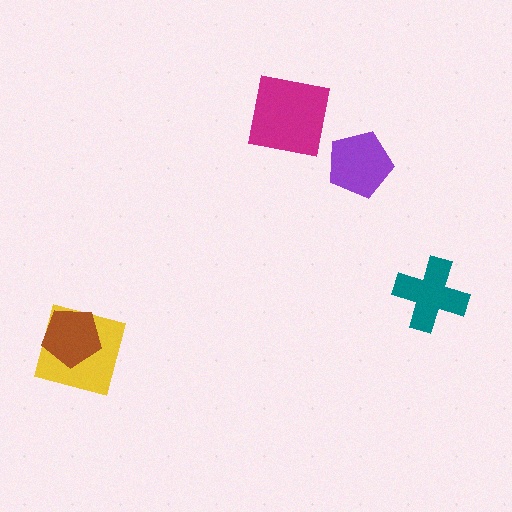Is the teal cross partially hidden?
No, no other shape covers it.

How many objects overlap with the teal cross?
0 objects overlap with the teal cross.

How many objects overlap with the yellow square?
1 object overlaps with the yellow square.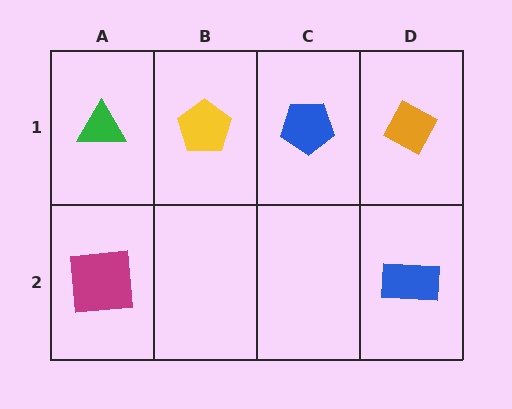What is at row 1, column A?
A green triangle.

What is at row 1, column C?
A blue pentagon.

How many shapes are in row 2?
2 shapes.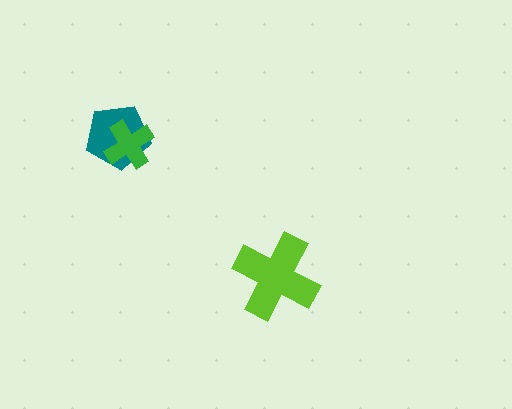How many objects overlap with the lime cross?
0 objects overlap with the lime cross.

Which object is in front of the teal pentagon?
The green cross is in front of the teal pentagon.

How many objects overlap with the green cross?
1 object overlaps with the green cross.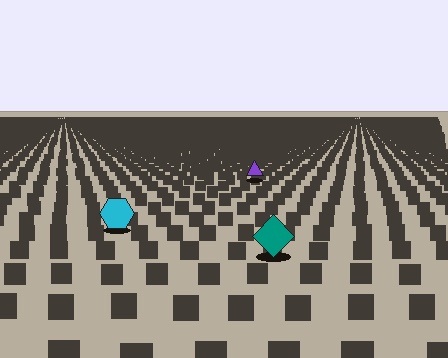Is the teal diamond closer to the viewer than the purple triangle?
Yes. The teal diamond is closer — you can tell from the texture gradient: the ground texture is coarser near it.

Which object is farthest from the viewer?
The purple triangle is farthest from the viewer. It appears smaller and the ground texture around it is denser.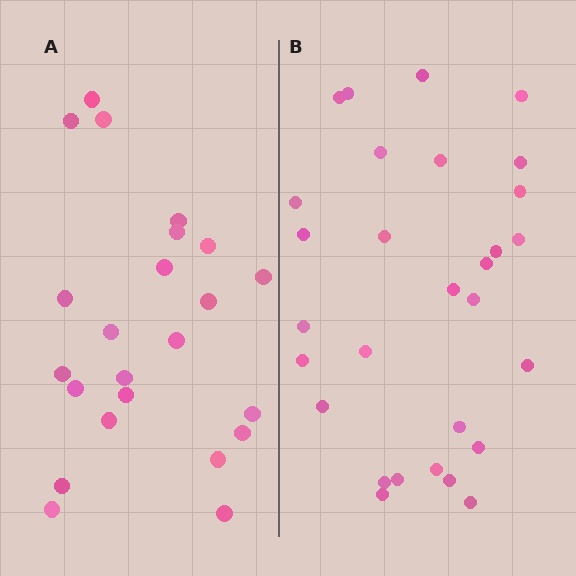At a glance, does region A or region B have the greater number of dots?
Region B (the right region) has more dots.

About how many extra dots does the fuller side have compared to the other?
Region B has about 6 more dots than region A.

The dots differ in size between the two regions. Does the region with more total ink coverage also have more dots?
No. Region A has more total ink coverage because its dots are larger, but region B actually contains more individual dots. Total area can be misleading — the number of items is what matters here.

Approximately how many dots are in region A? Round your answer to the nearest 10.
About 20 dots. (The exact count is 23, which rounds to 20.)